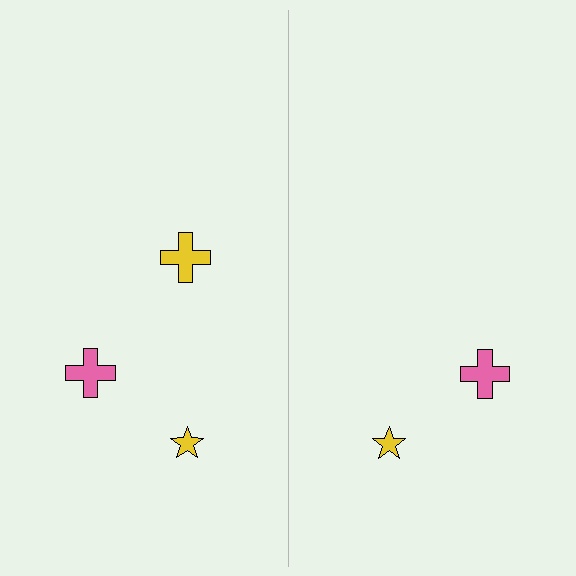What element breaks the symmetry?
A yellow cross is missing from the right side.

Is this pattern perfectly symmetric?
No, the pattern is not perfectly symmetric. A yellow cross is missing from the right side.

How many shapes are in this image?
There are 5 shapes in this image.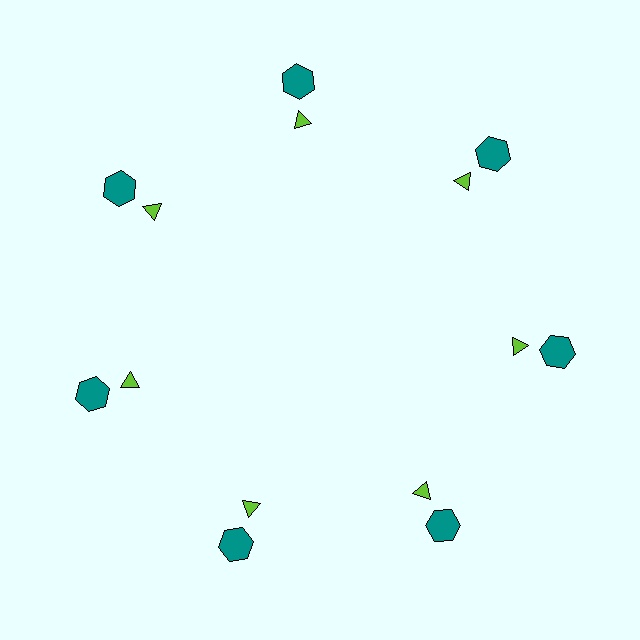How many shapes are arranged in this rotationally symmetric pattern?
There are 14 shapes, arranged in 7 groups of 2.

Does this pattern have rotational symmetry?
Yes, this pattern has 7-fold rotational symmetry. It looks the same after rotating 51 degrees around the center.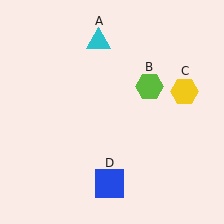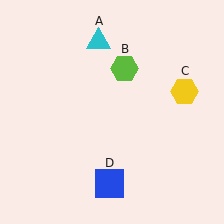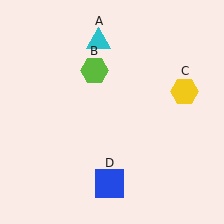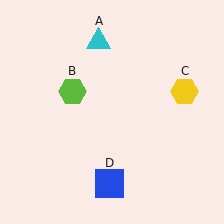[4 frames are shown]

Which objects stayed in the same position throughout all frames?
Cyan triangle (object A) and yellow hexagon (object C) and blue square (object D) remained stationary.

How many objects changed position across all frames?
1 object changed position: lime hexagon (object B).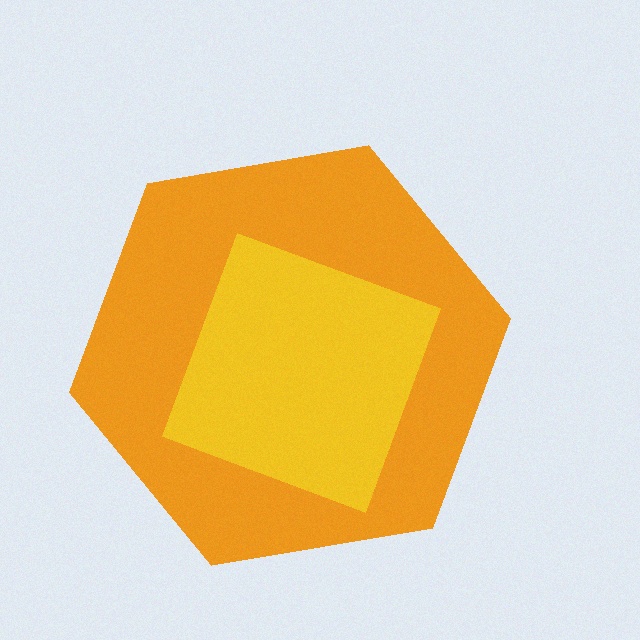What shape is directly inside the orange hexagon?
The yellow diamond.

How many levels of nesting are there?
2.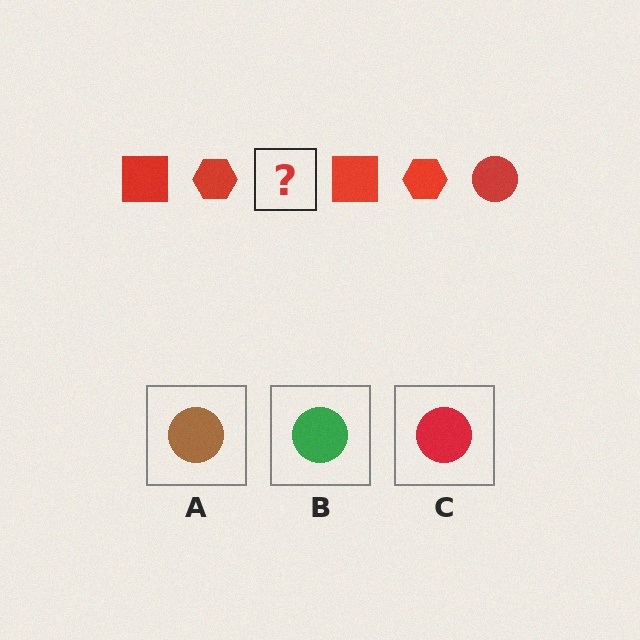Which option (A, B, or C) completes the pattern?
C.